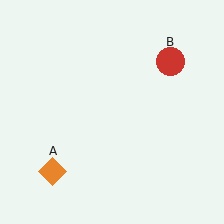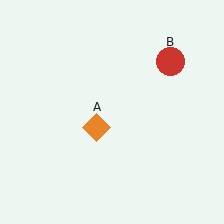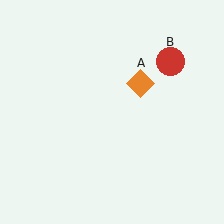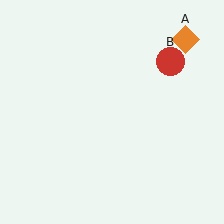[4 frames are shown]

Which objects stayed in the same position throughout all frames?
Red circle (object B) remained stationary.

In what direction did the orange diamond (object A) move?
The orange diamond (object A) moved up and to the right.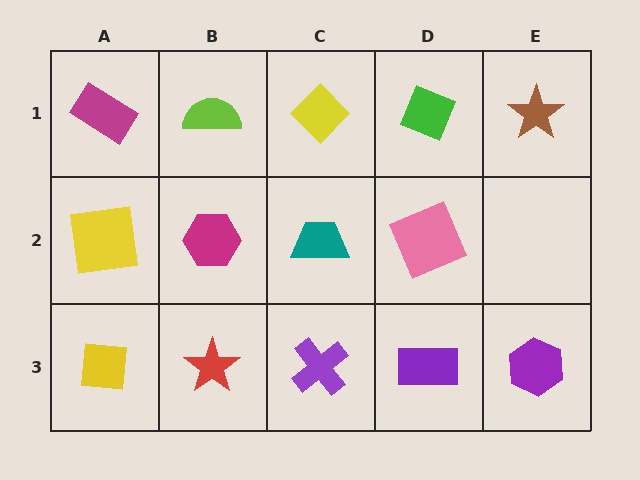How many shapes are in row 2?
4 shapes.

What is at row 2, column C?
A teal trapezoid.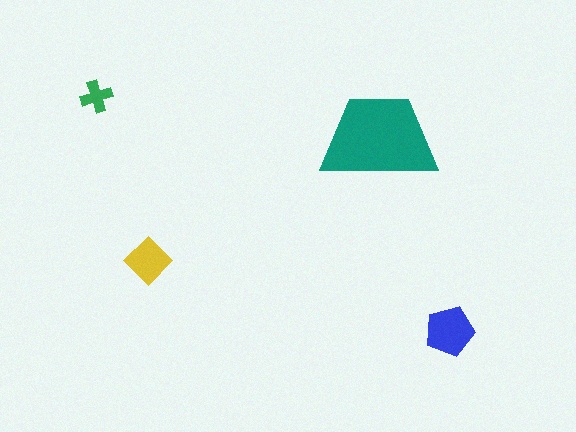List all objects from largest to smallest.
The teal trapezoid, the blue pentagon, the yellow diamond, the green cross.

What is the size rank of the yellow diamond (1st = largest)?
3rd.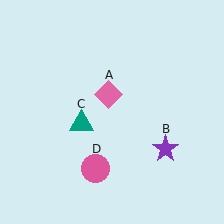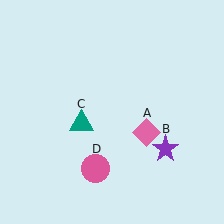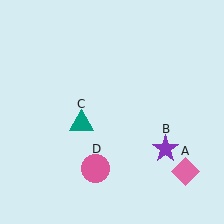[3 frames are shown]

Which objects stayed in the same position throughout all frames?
Purple star (object B) and teal triangle (object C) and pink circle (object D) remained stationary.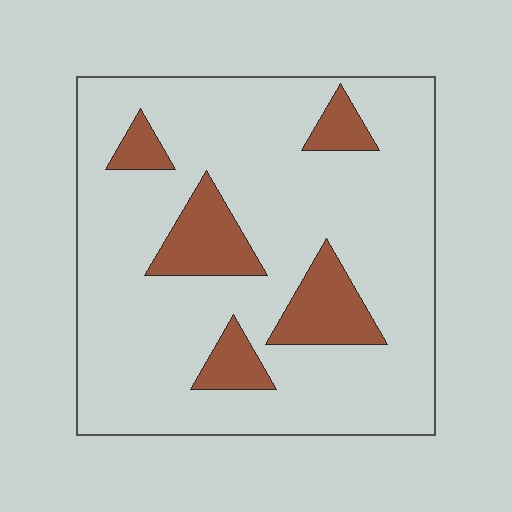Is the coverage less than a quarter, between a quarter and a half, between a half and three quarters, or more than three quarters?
Less than a quarter.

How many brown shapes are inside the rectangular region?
5.